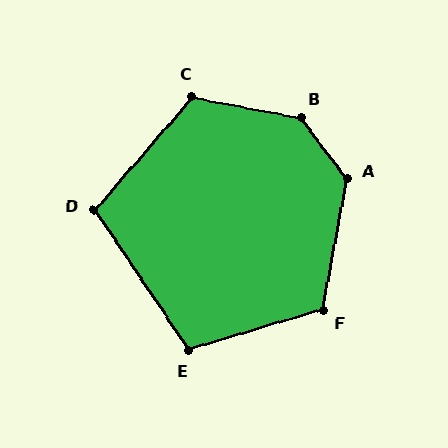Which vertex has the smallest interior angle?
D, at approximately 105 degrees.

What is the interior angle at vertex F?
Approximately 117 degrees (obtuse).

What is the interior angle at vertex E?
Approximately 107 degrees (obtuse).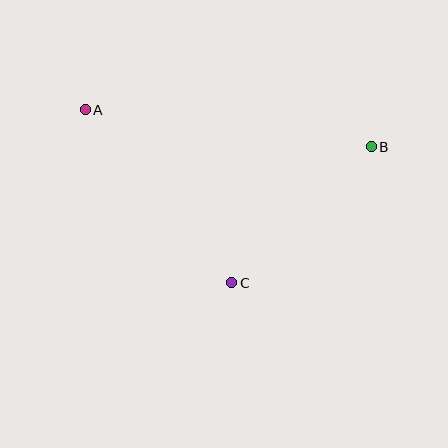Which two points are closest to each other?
Points B and C are closest to each other.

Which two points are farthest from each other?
Points A and B are farthest from each other.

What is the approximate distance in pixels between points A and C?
The distance between A and C is approximately 227 pixels.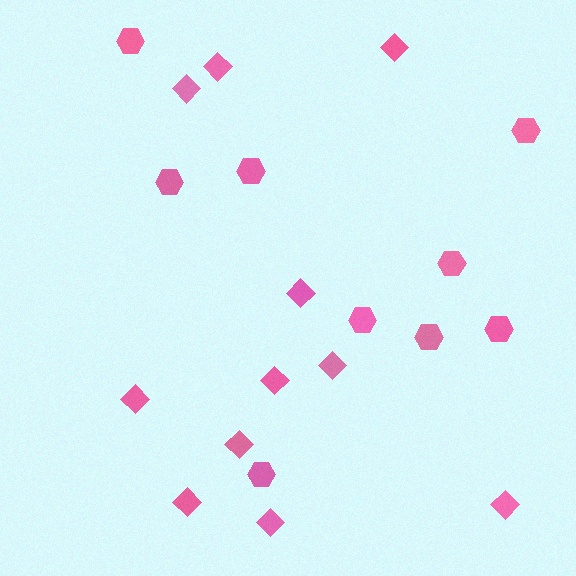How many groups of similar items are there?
There are 2 groups: one group of diamonds (11) and one group of hexagons (9).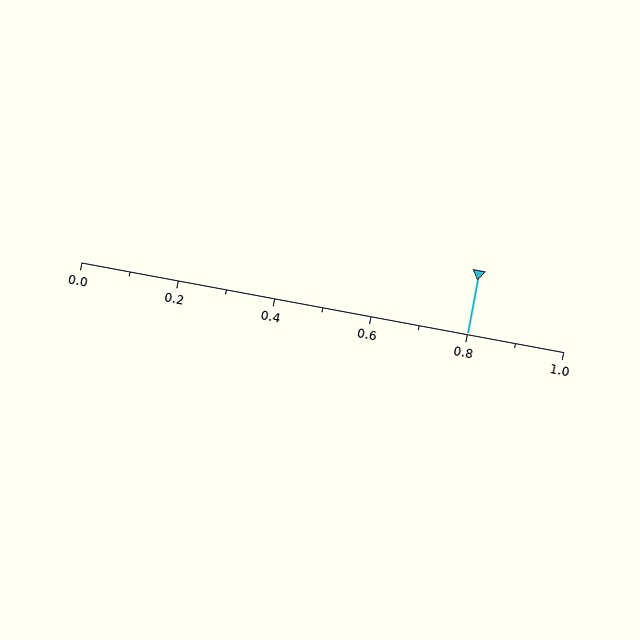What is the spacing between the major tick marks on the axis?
The major ticks are spaced 0.2 apart.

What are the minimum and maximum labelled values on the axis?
The axis runs from 0.0 to 1.0.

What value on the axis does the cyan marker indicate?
The marker indicates approximately 0.8.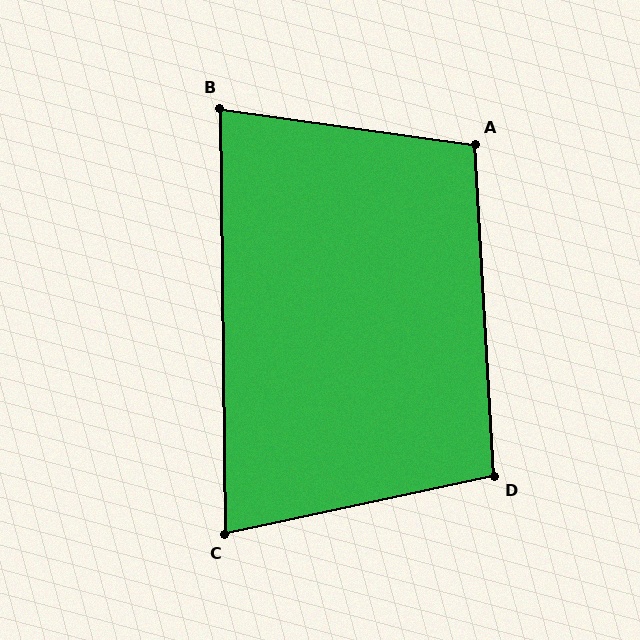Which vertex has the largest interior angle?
A, at approximately 101 degrees.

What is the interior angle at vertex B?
Approximately 81 degrees (acute).